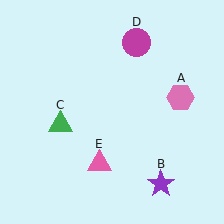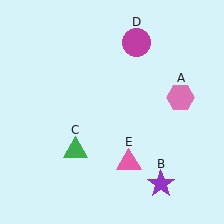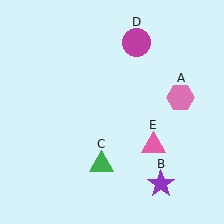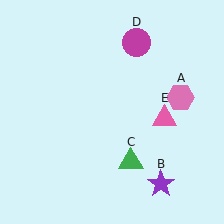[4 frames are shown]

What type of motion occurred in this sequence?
The green triangle (object C), pink triangle (object E) rotated counterclockwise around the center of the scene.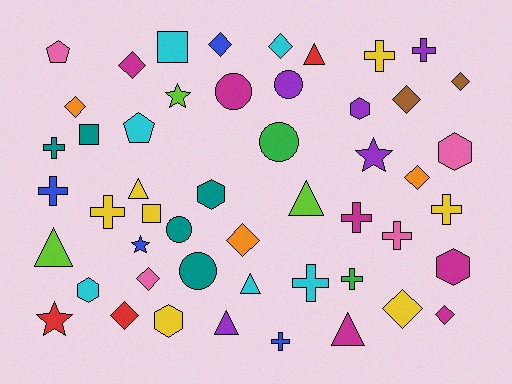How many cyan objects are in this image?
There are 6 cyan objects.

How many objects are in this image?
There are 50 objects.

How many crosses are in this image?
There are 11 crosses.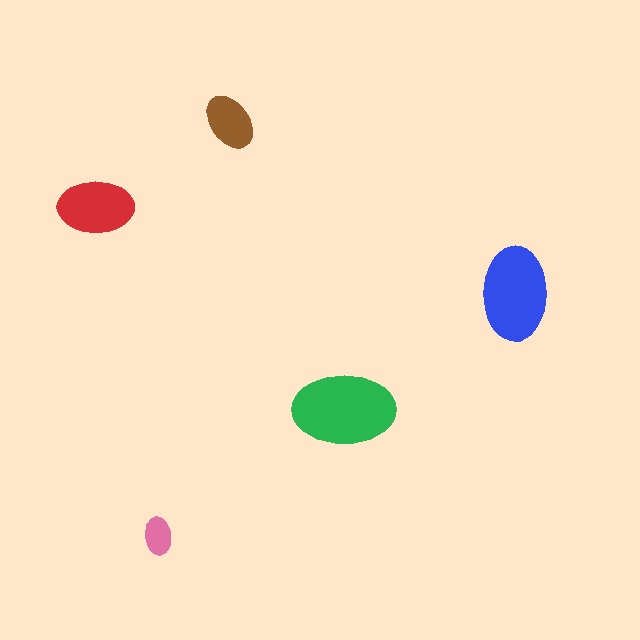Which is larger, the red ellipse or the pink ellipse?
The red one.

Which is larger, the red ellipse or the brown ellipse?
The red one.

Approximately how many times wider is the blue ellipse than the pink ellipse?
About 2.5 times wider.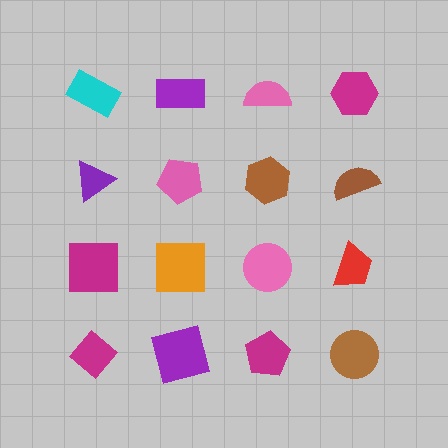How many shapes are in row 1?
4 shapes.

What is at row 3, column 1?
A magenta square.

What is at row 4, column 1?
A magenta diamond.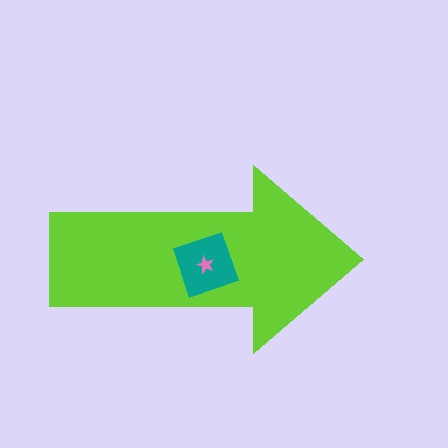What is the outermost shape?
The lime arrow.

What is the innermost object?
The pink star.